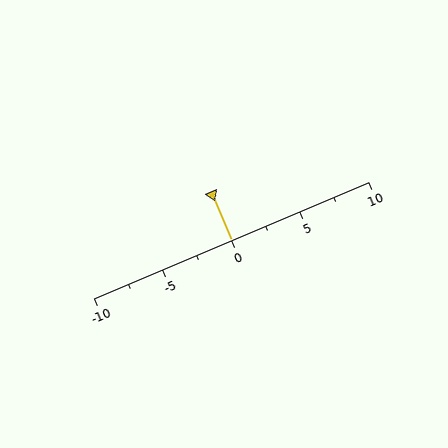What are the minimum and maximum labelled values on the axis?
The axis runs from -10 to 10.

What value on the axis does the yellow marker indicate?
The marker indicates approximately 0.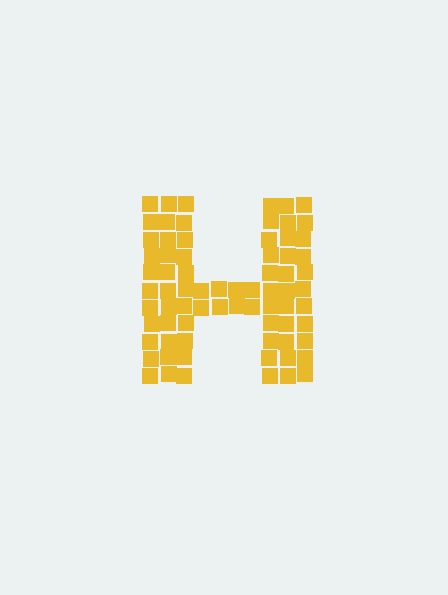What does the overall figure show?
The overall figure shows the letter H.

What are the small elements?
The small elements are squares.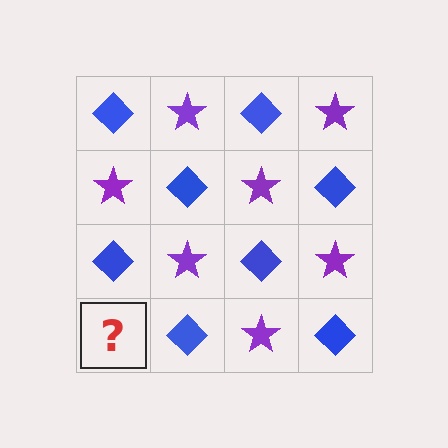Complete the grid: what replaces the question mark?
The question mark should be replaced with a purple star.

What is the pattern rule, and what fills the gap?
The rule is that it alternates blue diamond and purple star in a checkerboard pattern. The gap should be filled with a purple star.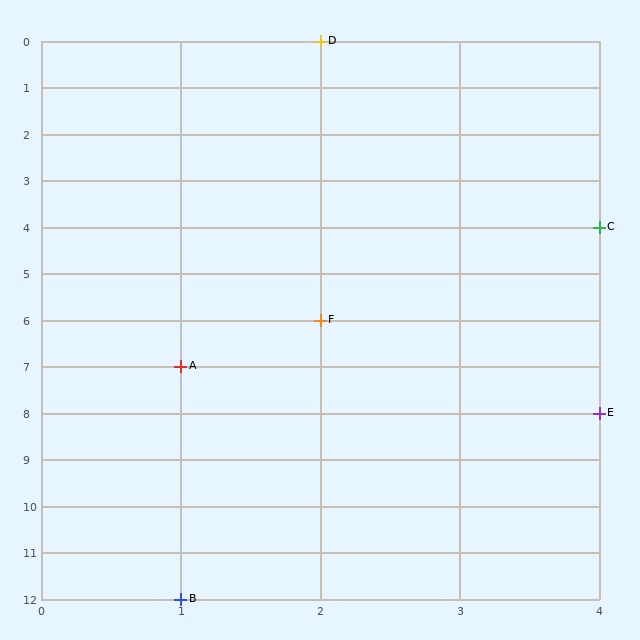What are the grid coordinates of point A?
Point A is at grid coordinates (1, 7).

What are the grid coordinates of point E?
Point E is at grid coordinates (4, 8).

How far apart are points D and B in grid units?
Points D and B are 1 column and 12 rows apart (about 12.0 grid units diagonally).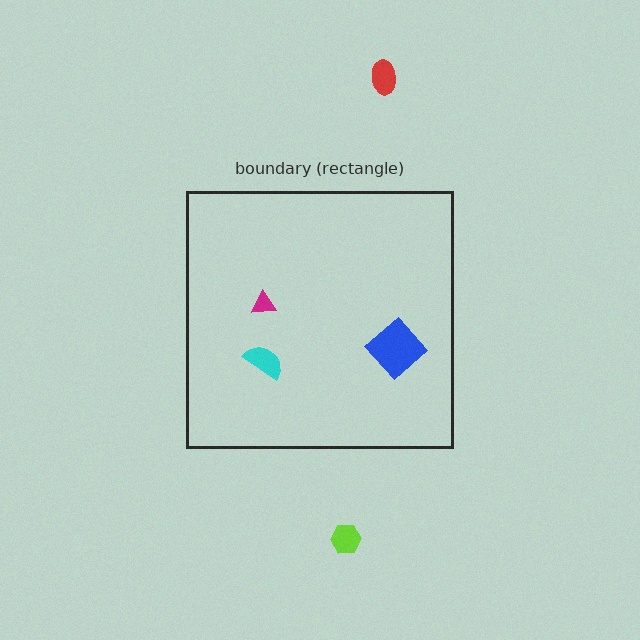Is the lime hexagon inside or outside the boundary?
Outside.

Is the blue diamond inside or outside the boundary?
Inside.